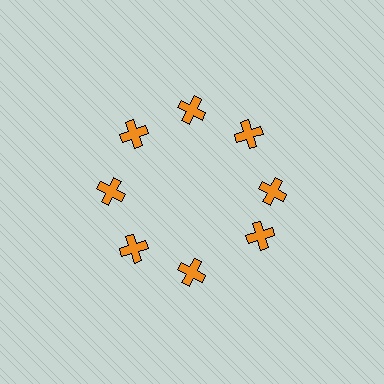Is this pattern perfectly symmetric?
No. The 8 orange crosses are arranged in a ring, but one element near the 4 o'clock position is rotated out of alignment along the ring, breaking the 8-fold rotational symmetry.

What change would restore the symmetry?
The symmetry would be restored by rotating it back into even spacing with its neighbors so that all 8 crosses sit at equal angles and equal distance from the center.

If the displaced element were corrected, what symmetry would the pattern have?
It would have 8-fold rotational symmetry — the pattern would map onto itself every 45 degrees.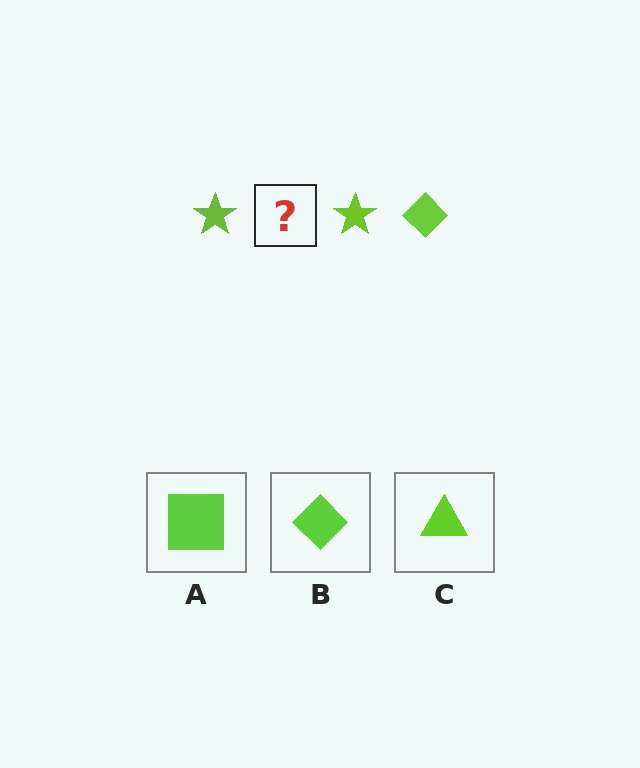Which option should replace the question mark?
Option B.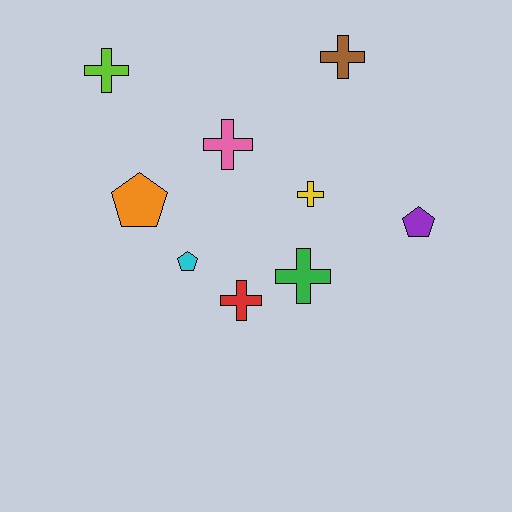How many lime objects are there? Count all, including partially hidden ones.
There is 1 lime object.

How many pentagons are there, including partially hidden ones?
There are 3 pentagons.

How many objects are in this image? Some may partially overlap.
There are 9 objects.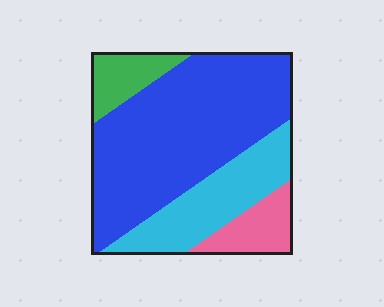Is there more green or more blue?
Blue.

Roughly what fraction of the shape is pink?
Pink takes up about one tenth (1/10) of the shape.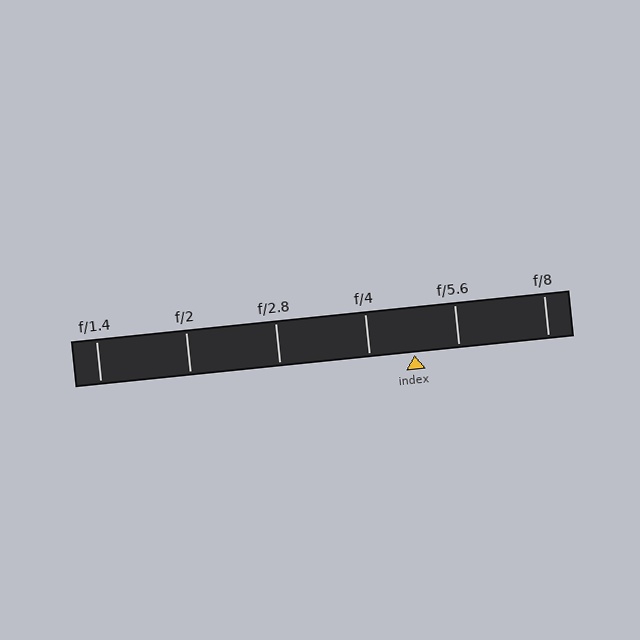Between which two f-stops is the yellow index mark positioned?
The index mark is between f/4 and f/5.6.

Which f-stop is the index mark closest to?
The index mark is closest to f/5.6.